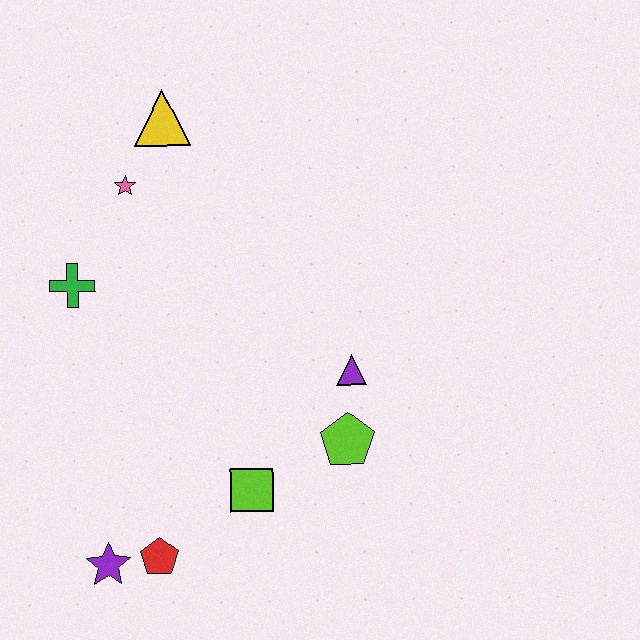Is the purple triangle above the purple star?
Yes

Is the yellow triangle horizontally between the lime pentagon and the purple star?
Yes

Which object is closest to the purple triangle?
The lime pentagon is closest to the purple triangle.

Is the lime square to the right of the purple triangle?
No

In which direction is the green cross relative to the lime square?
The green cross is above the lime square.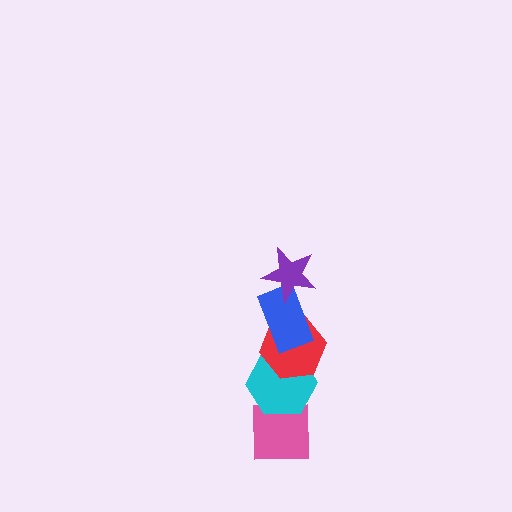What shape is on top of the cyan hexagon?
The red hexagon is on top of the cyan hexagon.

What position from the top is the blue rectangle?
The blue rectangle is 2nd from the top.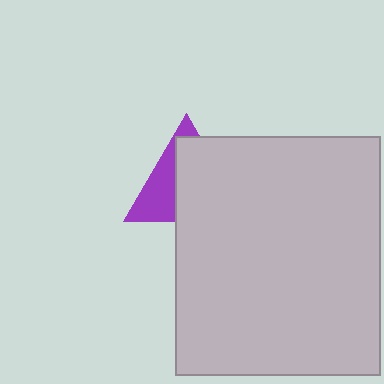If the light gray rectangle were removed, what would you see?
You would see the complete purple triangle.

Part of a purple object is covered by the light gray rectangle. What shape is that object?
It is a triangle.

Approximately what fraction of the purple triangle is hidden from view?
Roughly 61% of the purple triangle is hidden behind the light gray rectangle.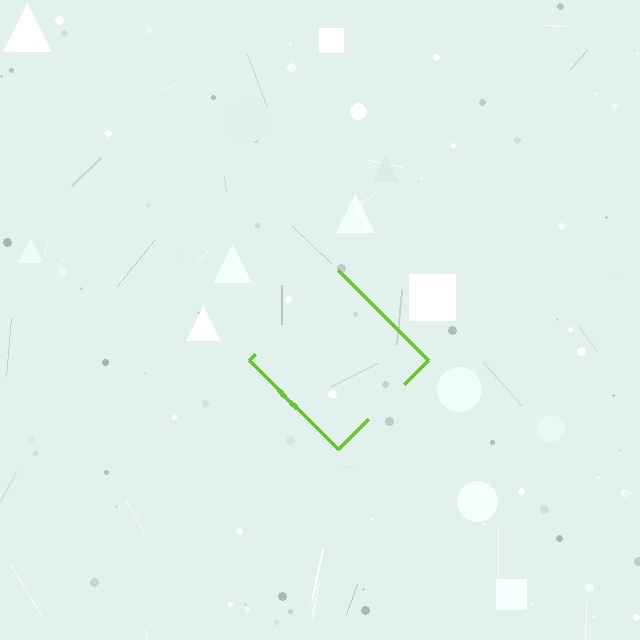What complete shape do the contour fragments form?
The contour fragments form a diamond.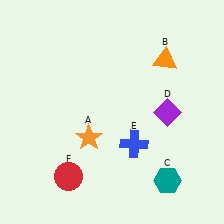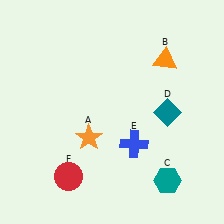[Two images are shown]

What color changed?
The diamond (D) changed from purple in Image 1 to teal in Image 2.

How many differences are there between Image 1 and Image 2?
There is 1 difference between the two images.